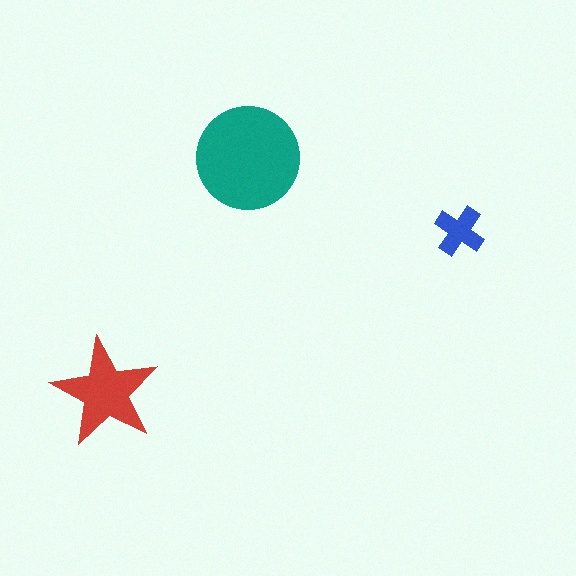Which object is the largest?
The teal circle.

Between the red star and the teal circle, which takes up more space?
The teal circle.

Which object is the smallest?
The blue cross.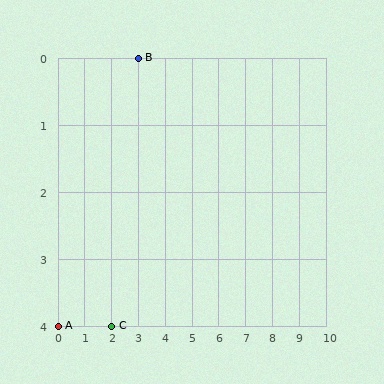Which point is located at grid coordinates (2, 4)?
Point C is at (2, 4).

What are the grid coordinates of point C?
Point C is at grid coordinates (2, 4).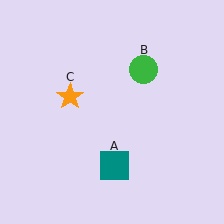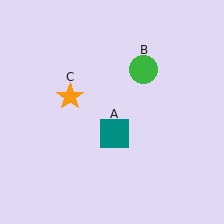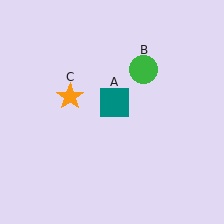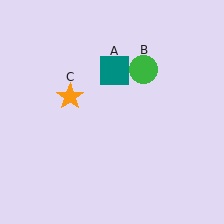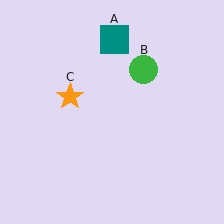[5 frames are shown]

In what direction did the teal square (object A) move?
The teal square (object A) moved up.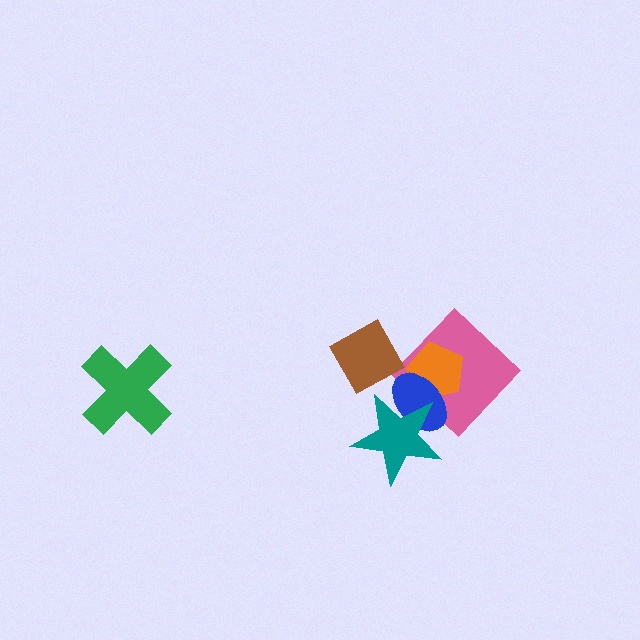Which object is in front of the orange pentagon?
The blue ellipse is in front of the orange pentagon.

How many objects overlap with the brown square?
0 objects overlap with the brown square.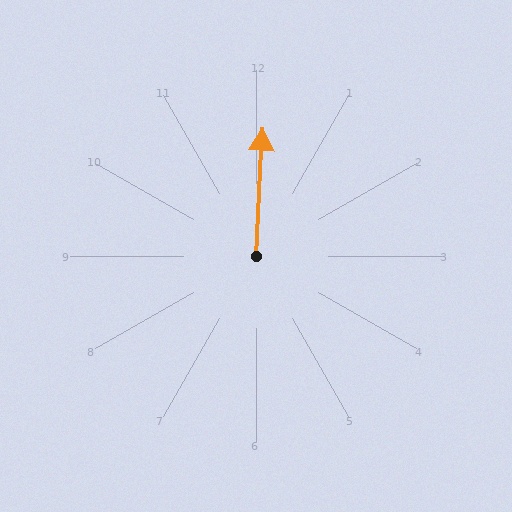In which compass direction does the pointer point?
North.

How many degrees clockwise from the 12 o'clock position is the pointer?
Approximately 3 degrees.